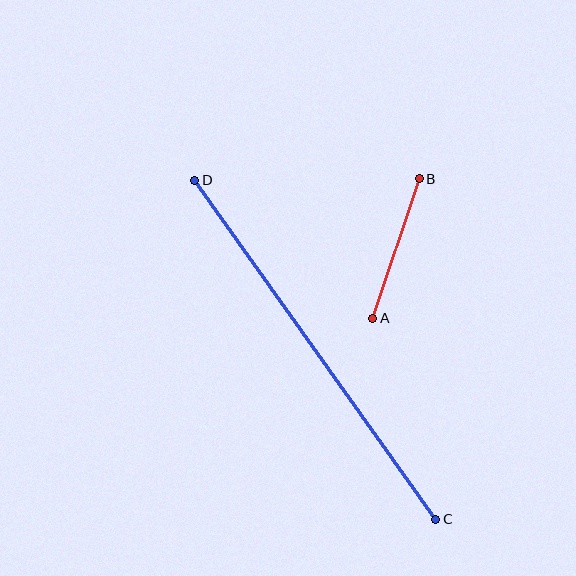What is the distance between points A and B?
The distance is approximately 147 pixels.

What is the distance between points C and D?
The distance is approximately 416 pixels.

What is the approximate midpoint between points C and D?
The midpoint is at approximately (315, 350) pixels.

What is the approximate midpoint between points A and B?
The midpoint is at approximately (396, 248) pixels.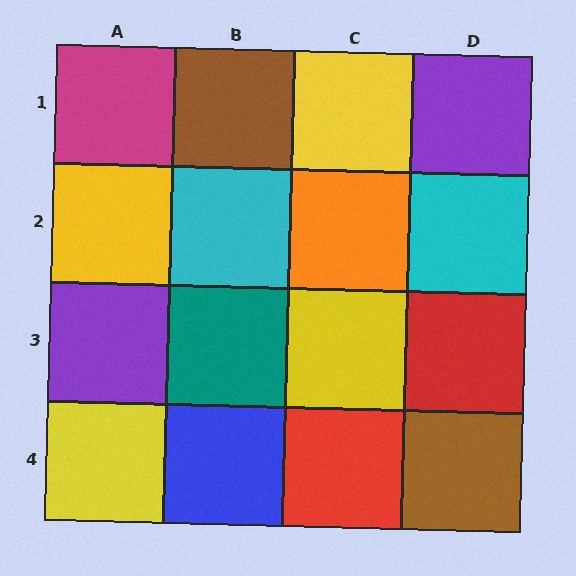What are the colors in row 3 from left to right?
Purple, teal, yellow, red.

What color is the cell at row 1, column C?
Yellow.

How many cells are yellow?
4 cells are yellow.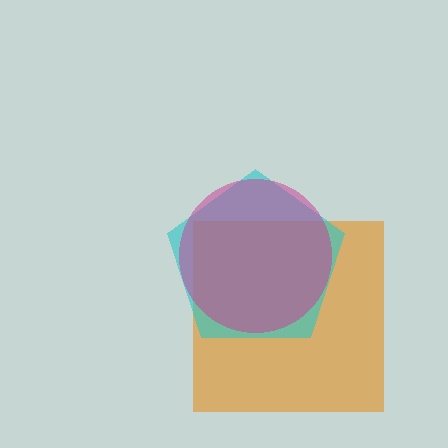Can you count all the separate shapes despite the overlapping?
Yes, there are 3 separate shapes.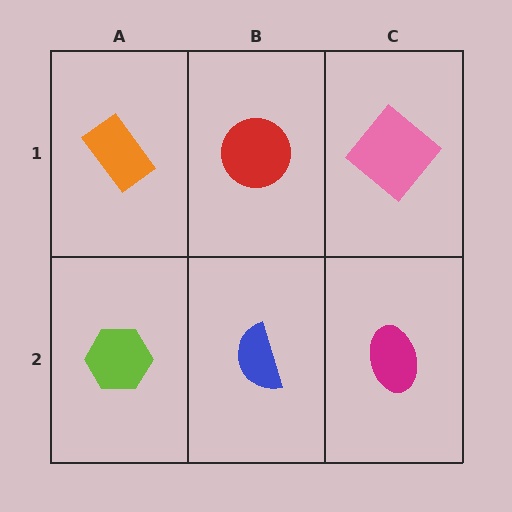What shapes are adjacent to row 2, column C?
A pink diamond (row 1, column C), a blue semicircle (row 2, column B).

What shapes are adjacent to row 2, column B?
A red circle (row 1, column B), a lime hexagon (row 2, column A), a magenta ellipse (row 2, column C).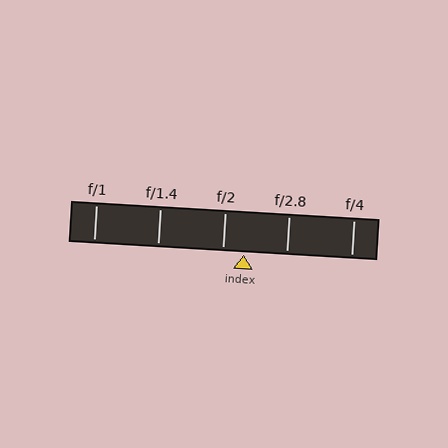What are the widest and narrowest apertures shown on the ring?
The widest aperture shown is f/1 and the narrowest is f/4.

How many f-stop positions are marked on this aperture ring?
There are 5 f-stop positions marked.